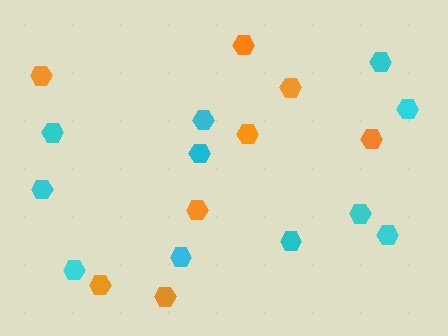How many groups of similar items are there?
There are 2 groups: one group of cyan hexagons (11) and one group of orange hexagons (8).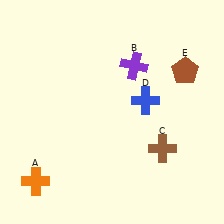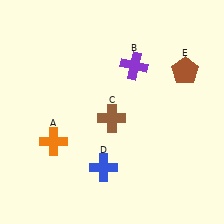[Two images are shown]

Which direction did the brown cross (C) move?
The brown cross (C) moved left.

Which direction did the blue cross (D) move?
The blue cross (D) moved down.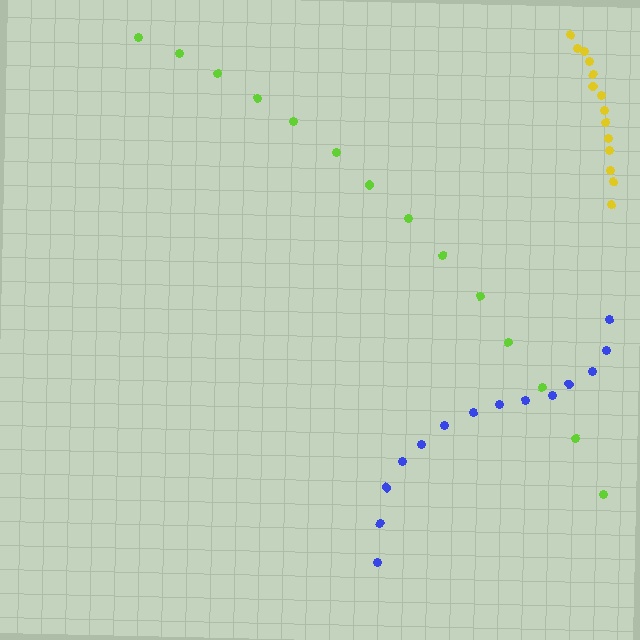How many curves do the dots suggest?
There are 3 distinct paths.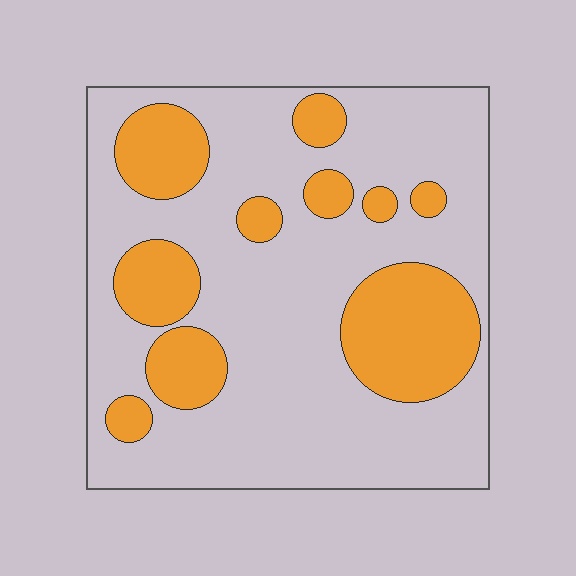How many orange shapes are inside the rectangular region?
10.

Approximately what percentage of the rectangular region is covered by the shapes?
Approximately 25%.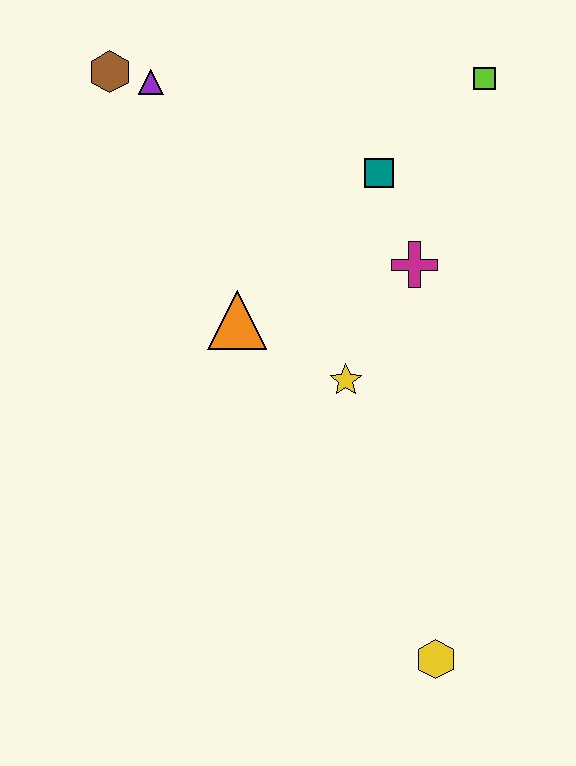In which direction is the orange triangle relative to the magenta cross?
The orange triangle is to the left of the magenta cross.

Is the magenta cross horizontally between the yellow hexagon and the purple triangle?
Yes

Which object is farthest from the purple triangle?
The yellow hexagon is farthest from the purple triangle.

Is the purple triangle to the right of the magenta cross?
No